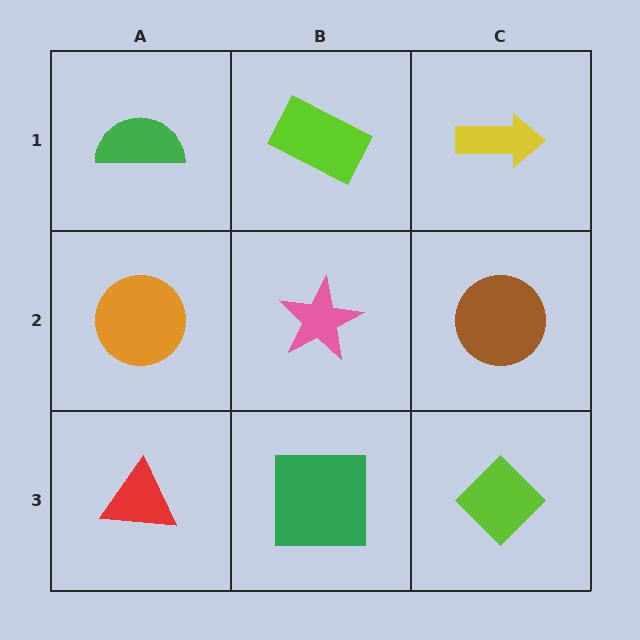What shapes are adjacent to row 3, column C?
A brown circle (row 2, column C), a green square (row 3, column B).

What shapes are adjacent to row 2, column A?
A green semicircle (row 1, column A), a red triangle (row 3, column A), a pink star (row 2, column B).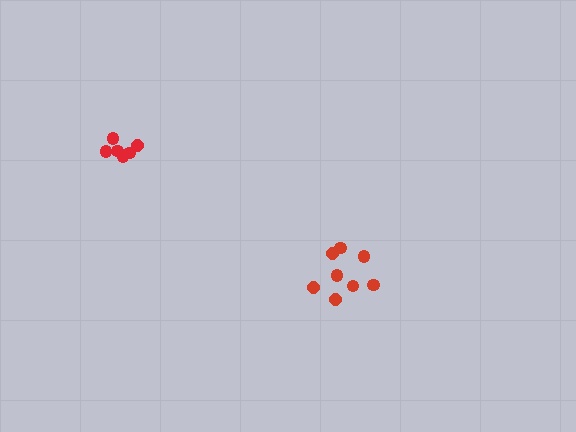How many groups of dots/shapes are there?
There are 2 groups.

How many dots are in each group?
Group 1: 8 dots, Group 2: 6 dots (14 total).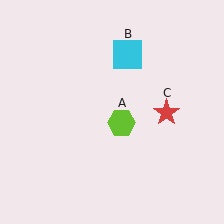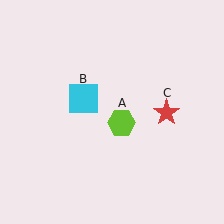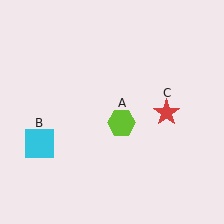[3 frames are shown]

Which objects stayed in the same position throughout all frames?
Lime hexagon (object A) and red star (object C) remained stationary.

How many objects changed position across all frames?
1 object changed position: cyan square (object B).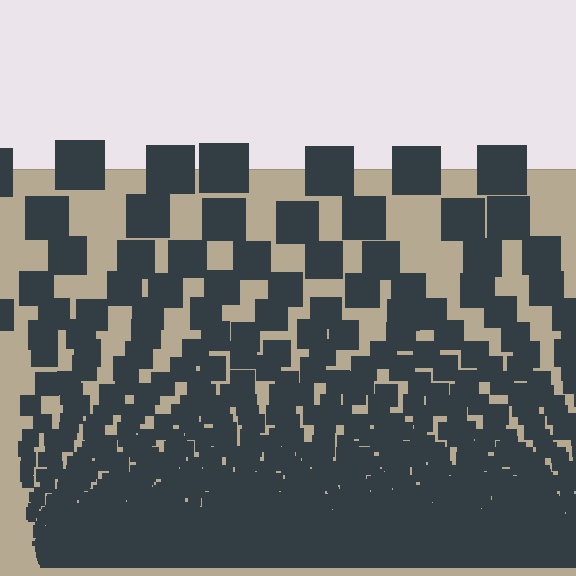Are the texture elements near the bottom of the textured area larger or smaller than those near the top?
Smaller. The gradient is inverted — elements near the bottom are smaller and denser.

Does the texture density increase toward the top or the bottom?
Density increases toward the bottom.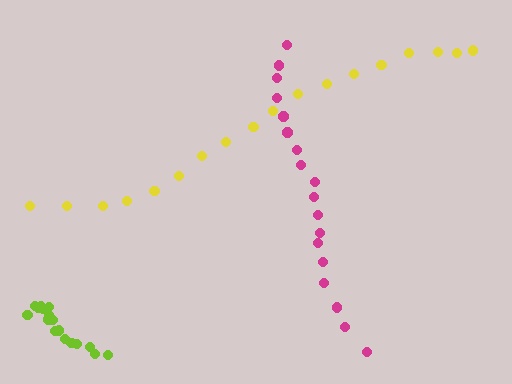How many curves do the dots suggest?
There are 3 distinct paths.